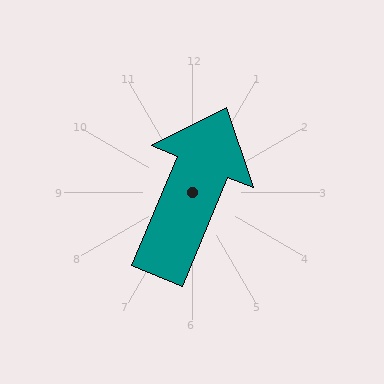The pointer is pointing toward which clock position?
Roughly 1 o'clock.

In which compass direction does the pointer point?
North.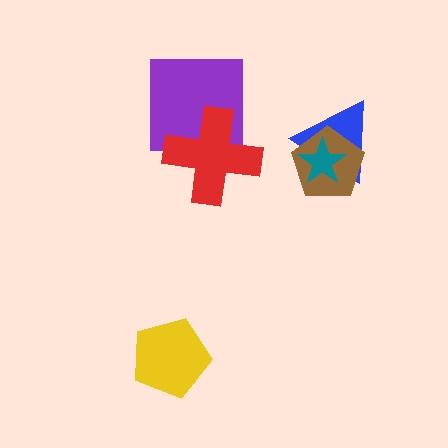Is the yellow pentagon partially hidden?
No, no other shape covers it.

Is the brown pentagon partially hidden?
Yes, it is partially covered by another shape.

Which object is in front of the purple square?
The red cross is in front of the purple square.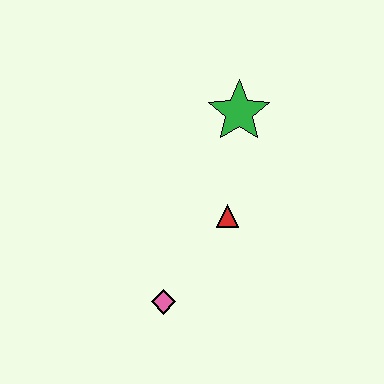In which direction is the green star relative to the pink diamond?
The green star is above the pink diamond.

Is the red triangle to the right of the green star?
No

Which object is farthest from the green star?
The pink diamond is farthest from the green star.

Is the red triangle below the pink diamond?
No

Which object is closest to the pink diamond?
The red triangle is closest to the pink diamond.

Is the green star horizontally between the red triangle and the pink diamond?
No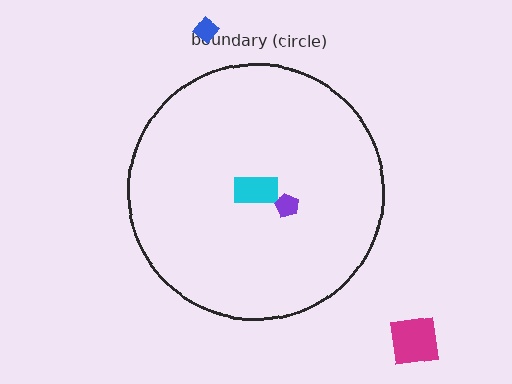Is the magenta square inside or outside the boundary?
Outside.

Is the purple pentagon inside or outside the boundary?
Inside.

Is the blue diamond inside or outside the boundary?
Outside.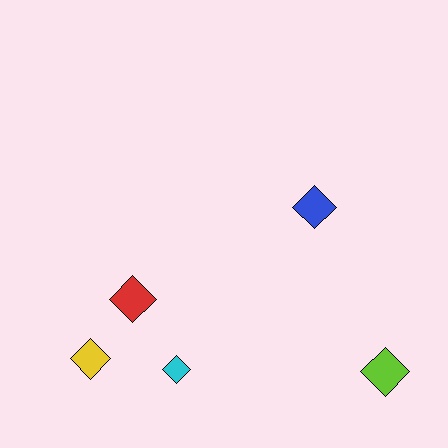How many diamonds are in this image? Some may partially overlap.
There are 5 diamonds.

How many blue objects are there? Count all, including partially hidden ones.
There is 1 blue object.